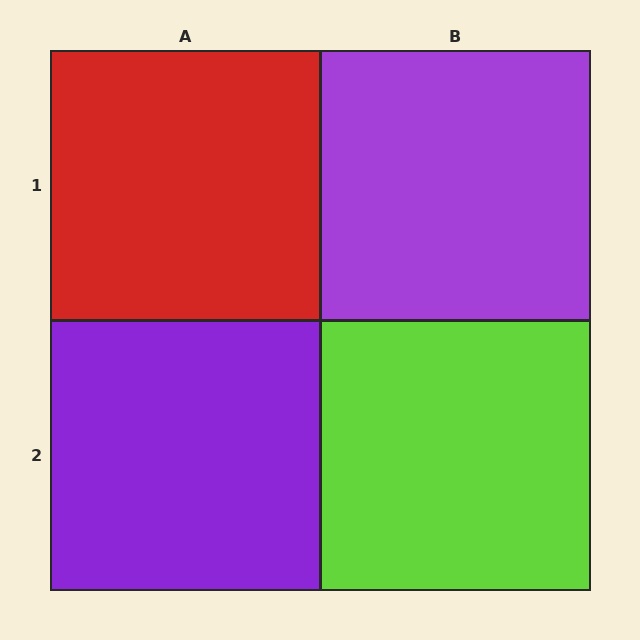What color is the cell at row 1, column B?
Purple.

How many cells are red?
1 cell is red.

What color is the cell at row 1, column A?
Red.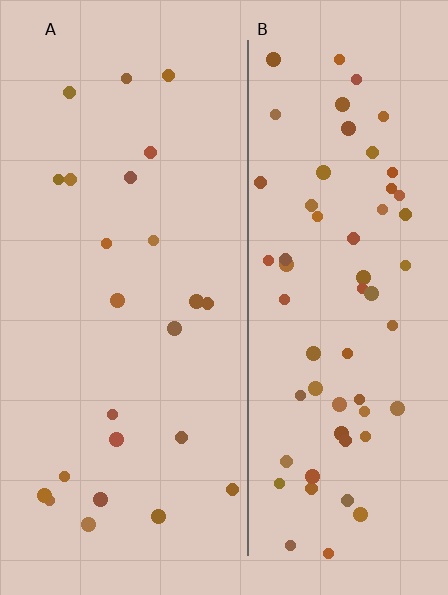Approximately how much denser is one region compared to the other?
Approximately 2.6× — region B over region A.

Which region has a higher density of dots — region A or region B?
B (the right).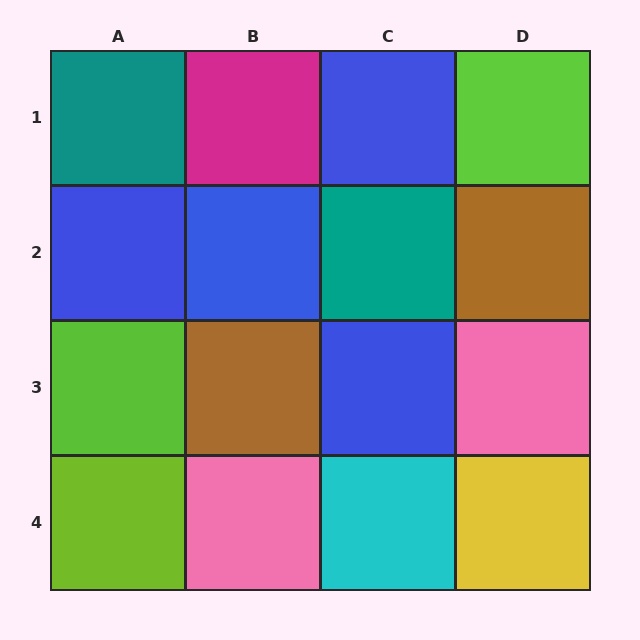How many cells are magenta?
1 cell is magenta.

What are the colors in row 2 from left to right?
Blue, blue, teal, brown.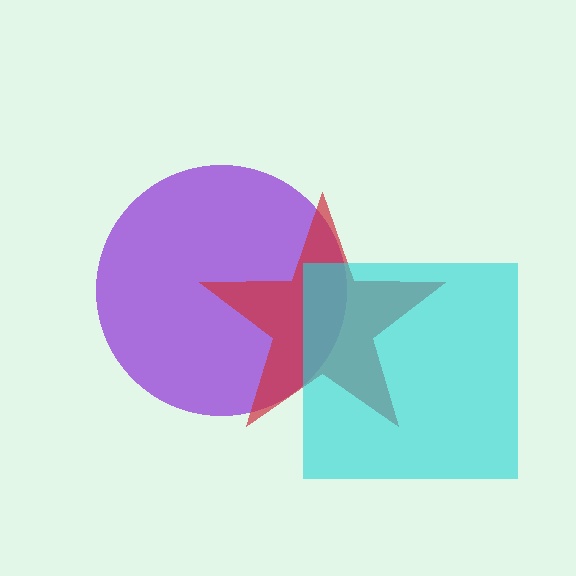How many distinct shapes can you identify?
There are 3 distinct shapes: a purple circle, a red star, a cyan square.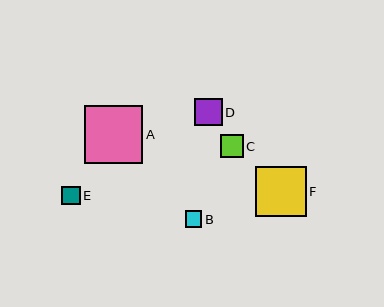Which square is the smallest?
Square B is the smallest with a size of approximately 17 pixels.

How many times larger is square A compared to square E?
Square A is approximately 3.1 times the size of square E.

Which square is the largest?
Square A is the largest with a size of approximately 58 pixels.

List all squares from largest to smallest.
From largest to smallest: A, F, D, C, E, B.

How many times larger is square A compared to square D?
Square A is approximately 2.1 times the size of square D.